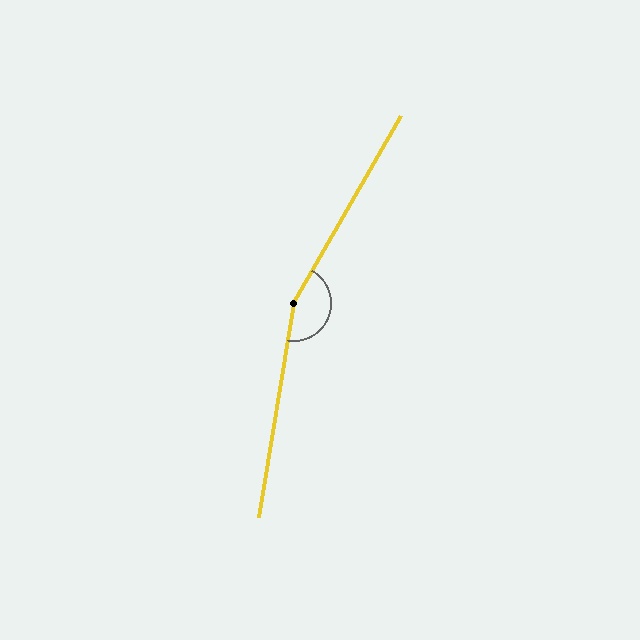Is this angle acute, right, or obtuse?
It is obtuse.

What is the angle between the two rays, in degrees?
Approximately 160 degrees.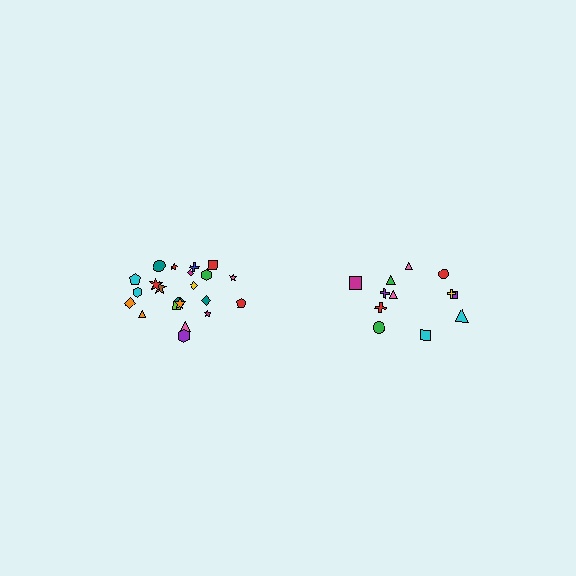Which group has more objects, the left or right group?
The left group.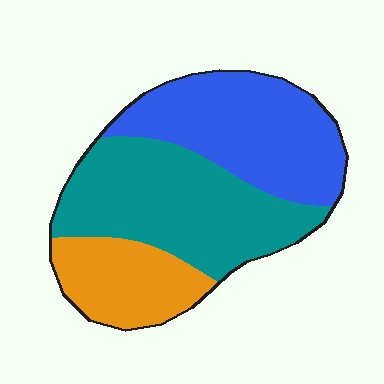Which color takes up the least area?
Orange, at roughly 20%.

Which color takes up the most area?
Teal, at roughly 45%.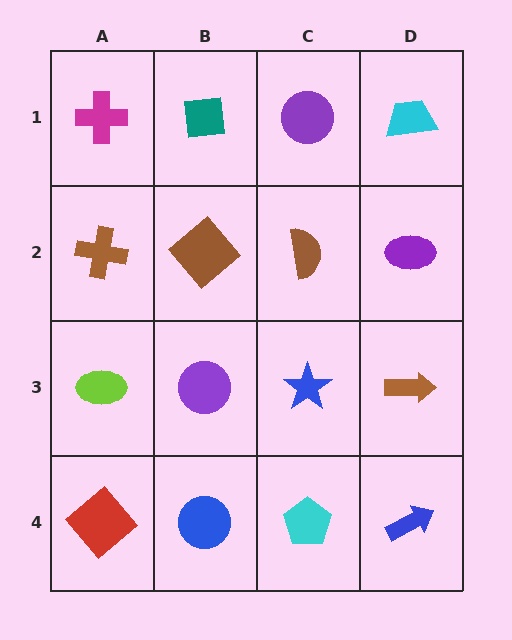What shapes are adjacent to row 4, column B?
A purple circle (row 3, column B), a red diamond (row 4, column A), a cyan pentagon (row 4, column C).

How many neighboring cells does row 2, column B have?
4.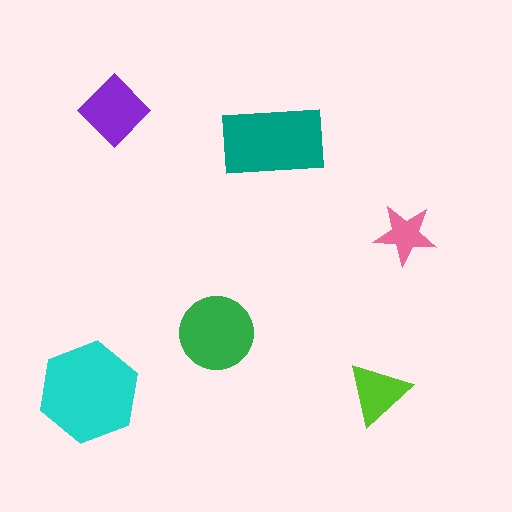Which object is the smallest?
The pink star.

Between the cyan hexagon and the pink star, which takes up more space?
The cyan hexagon.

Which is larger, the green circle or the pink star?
The green circle.